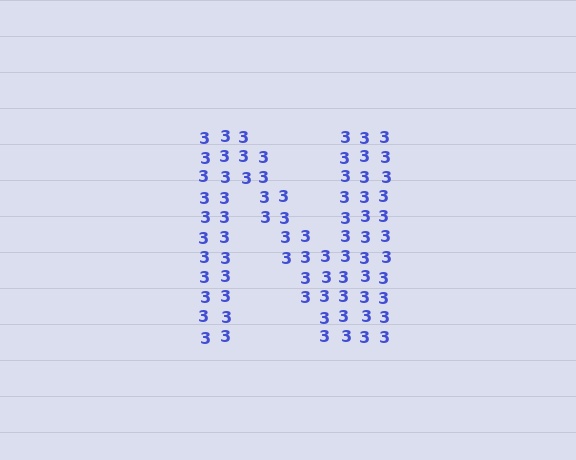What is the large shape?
The large shape is the letter N.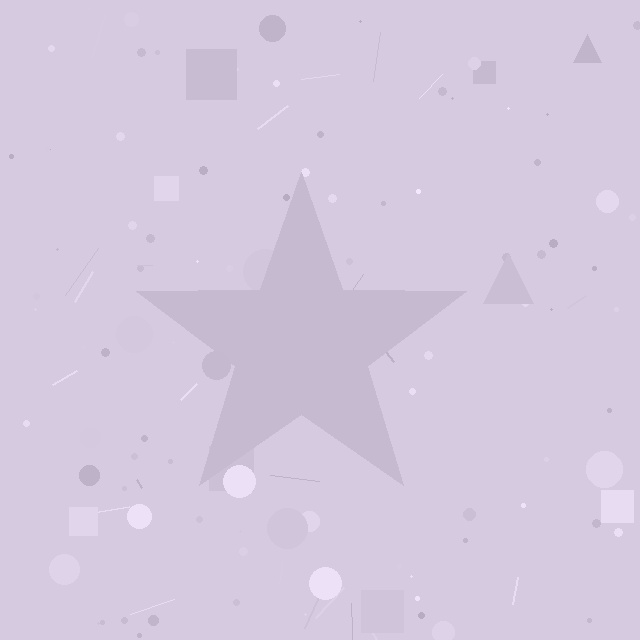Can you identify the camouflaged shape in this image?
The camouflaged shape is a star.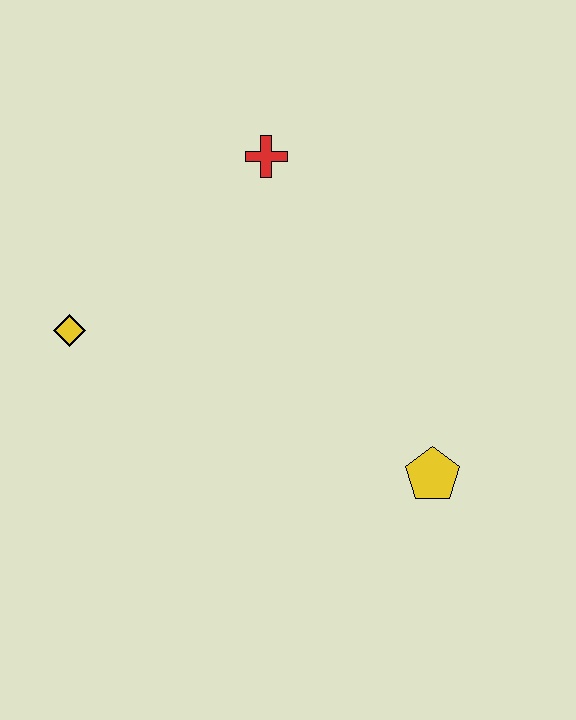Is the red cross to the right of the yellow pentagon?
No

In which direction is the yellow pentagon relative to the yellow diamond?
The yellow pentagon is to the right of the yellow diamond.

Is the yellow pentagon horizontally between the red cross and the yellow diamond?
No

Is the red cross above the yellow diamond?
Yes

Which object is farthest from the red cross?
The yellow pentagon is farthest from the red cross.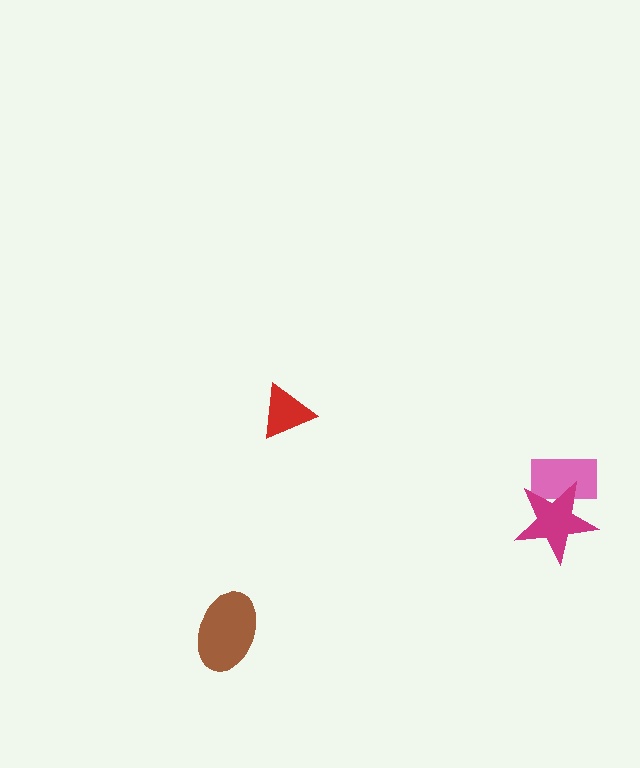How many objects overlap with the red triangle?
0 objects overlap with the red triangle.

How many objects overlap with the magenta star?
1 object overlaps with the magenta star.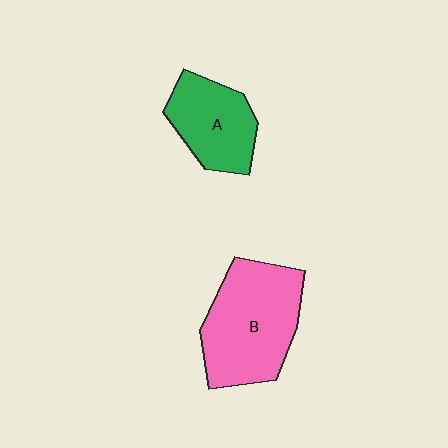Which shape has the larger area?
Shape B (pink).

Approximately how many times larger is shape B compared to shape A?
Approximately 1.5 times.